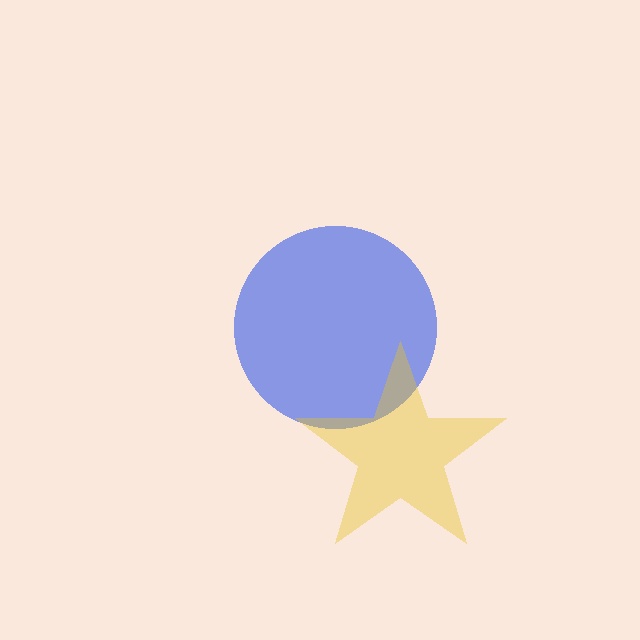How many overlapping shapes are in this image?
There are 2 overlapping shapes in the image.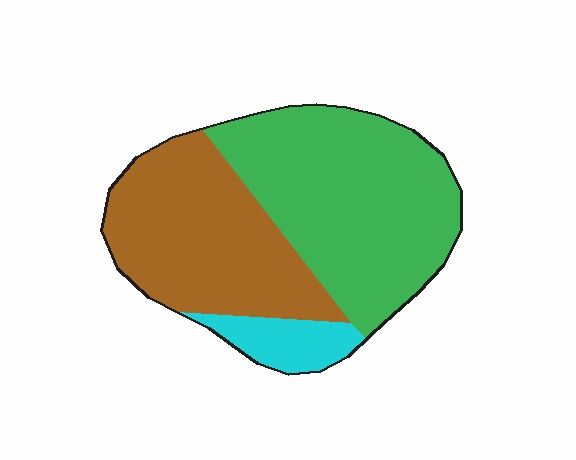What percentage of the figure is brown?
Brown takes up about two fifths (2/5) of the figure.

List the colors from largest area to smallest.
From largest to smallest: green, brown, cyan.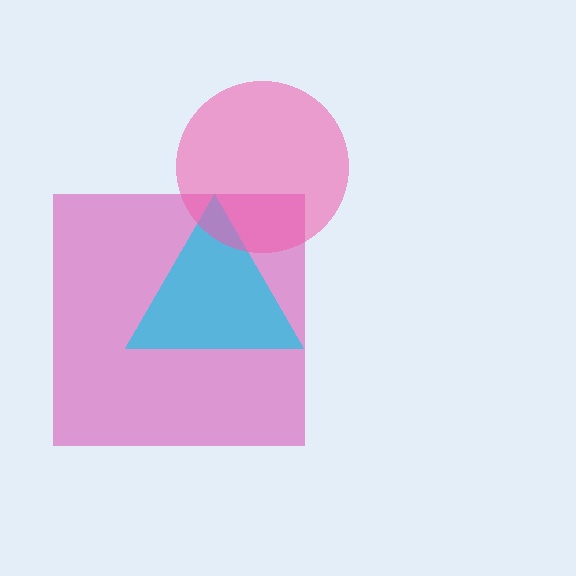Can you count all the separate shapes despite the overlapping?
Yes, there are 3 separate shapes.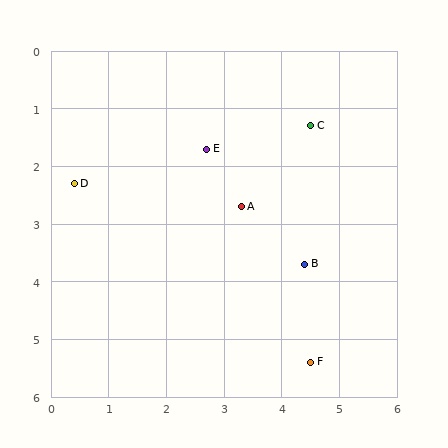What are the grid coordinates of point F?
Point F is at approximately (4.5, 5.4).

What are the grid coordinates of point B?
Point B is at approximately (4.4, 3.7).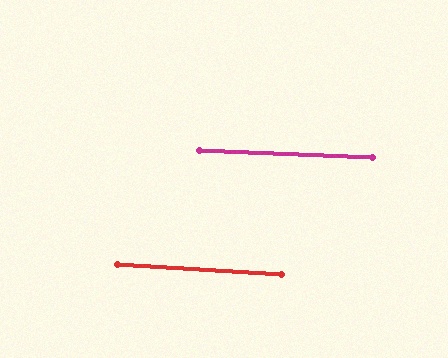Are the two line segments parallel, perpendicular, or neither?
Parallel — their directions differ by only 1.1°.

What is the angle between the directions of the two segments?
Approximately 1 degree.